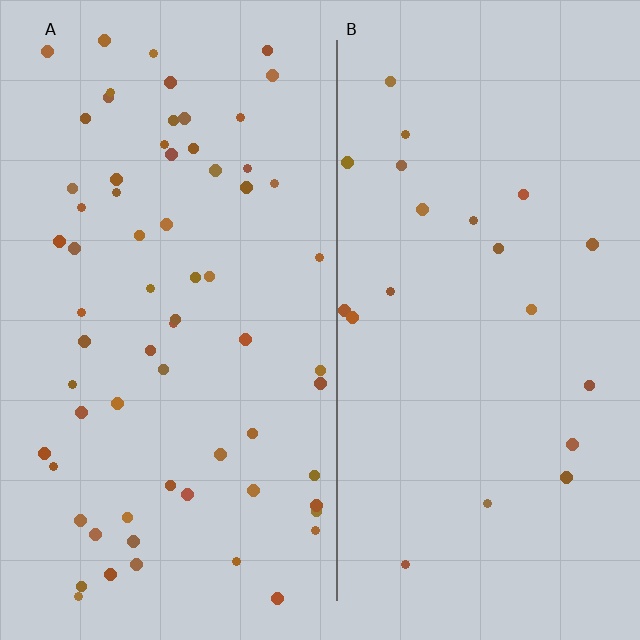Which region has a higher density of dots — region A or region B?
A (the left).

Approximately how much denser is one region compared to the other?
Approximately 3.2× — region A over region B.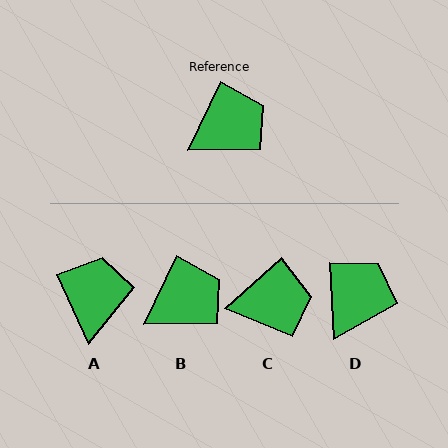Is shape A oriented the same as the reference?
No, it is off by about 50 degrees.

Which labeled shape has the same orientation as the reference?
B.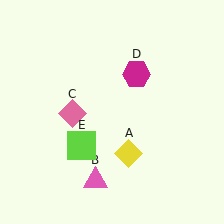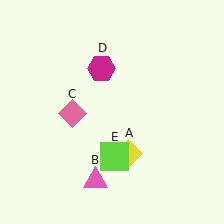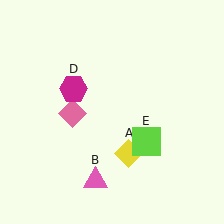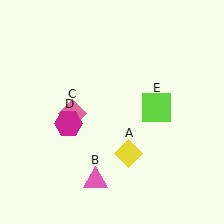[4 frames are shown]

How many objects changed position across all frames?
2 objects changed position: magenta hexagon (object D), lime square (object E).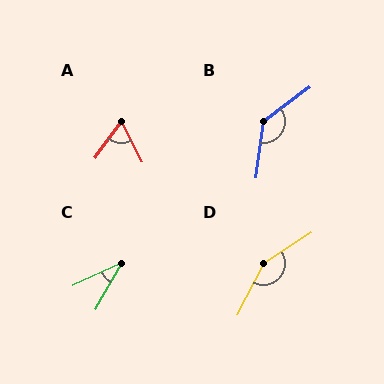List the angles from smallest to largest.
C (35°), A (63°), B (134°), D (150°).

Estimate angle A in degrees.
Approximately 63 degrees.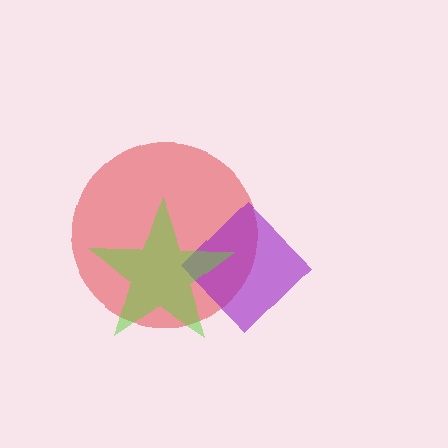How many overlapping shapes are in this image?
There are 3 overlapping shapes in the image.